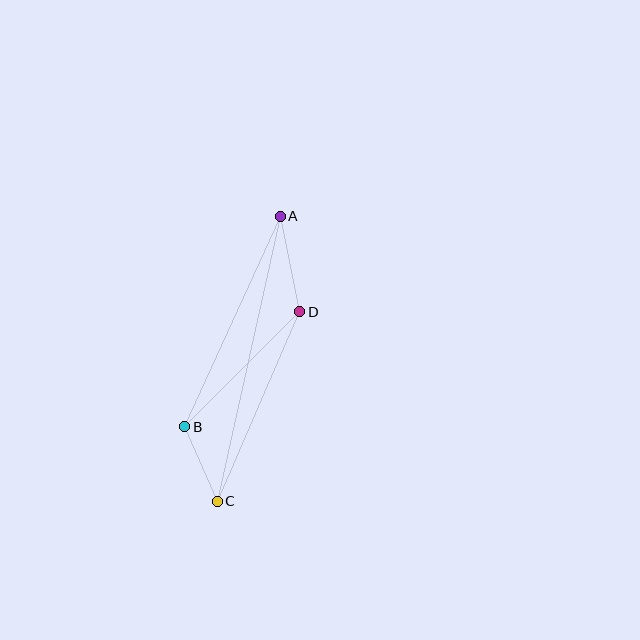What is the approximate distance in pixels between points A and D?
The distance between A and D is approximately 97 pixels.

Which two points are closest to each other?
Points B and C are closest to each other.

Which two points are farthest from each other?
Points A and C are farthest from each other.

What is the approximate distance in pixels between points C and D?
The distance between C and D is approximately 206 pixels.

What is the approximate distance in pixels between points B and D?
The distance between B and D is approximately 163 pixels.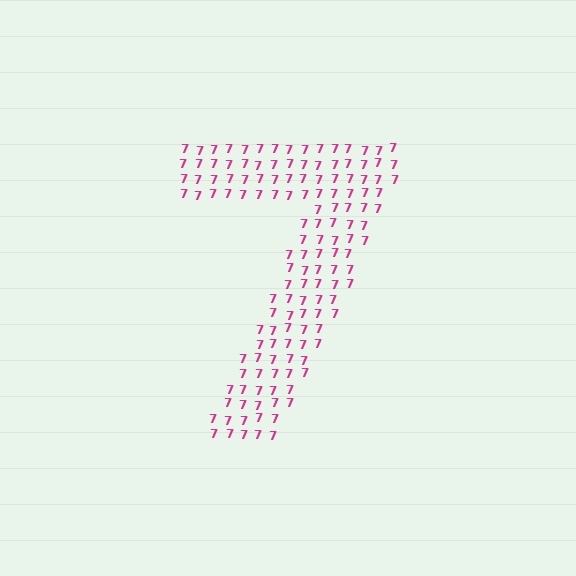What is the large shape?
The large shape is the digit 7.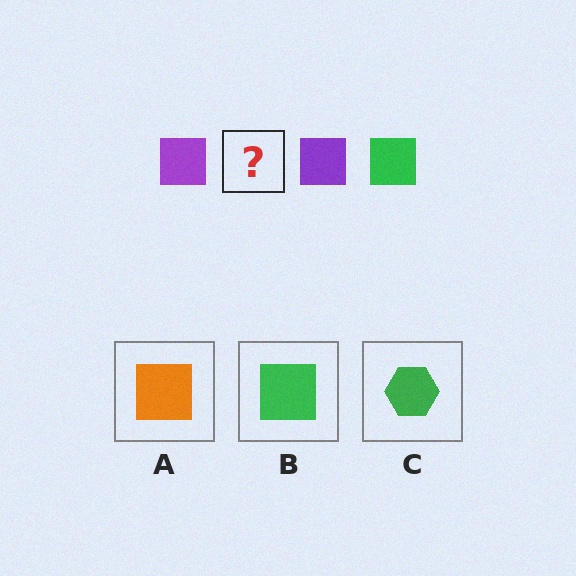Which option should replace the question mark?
Option B.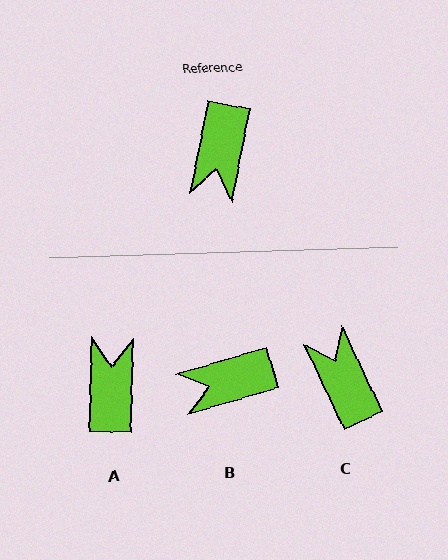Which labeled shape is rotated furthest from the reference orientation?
A, about 170 degrees away.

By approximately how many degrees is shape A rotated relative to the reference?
Approximately 170 degrees clockwise.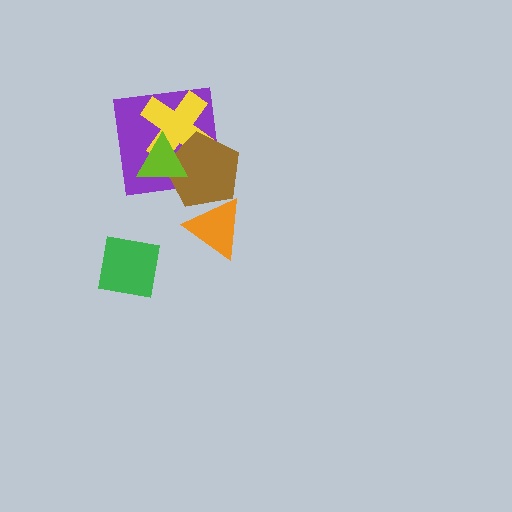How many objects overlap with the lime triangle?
3 objects overlap with the lime triangle.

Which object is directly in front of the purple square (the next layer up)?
The yellow cross is directly in front of the purple square.